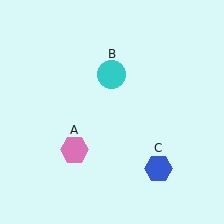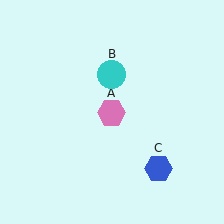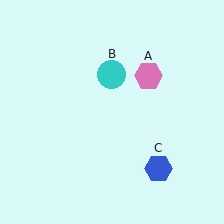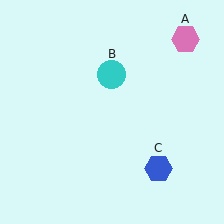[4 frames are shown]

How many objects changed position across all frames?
1 object changed position: pink hexagon (object A).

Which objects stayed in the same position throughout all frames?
Cyan circle (object B) and blue hexagon (object C) remained stationary.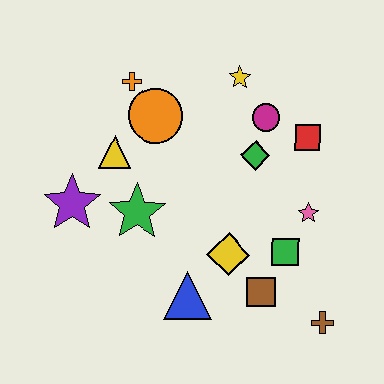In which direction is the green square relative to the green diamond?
The green square is below the green diamond.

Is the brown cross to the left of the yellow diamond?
No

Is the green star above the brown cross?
Yes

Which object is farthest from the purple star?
The brown cross is farthest from the purple star.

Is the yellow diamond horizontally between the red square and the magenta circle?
No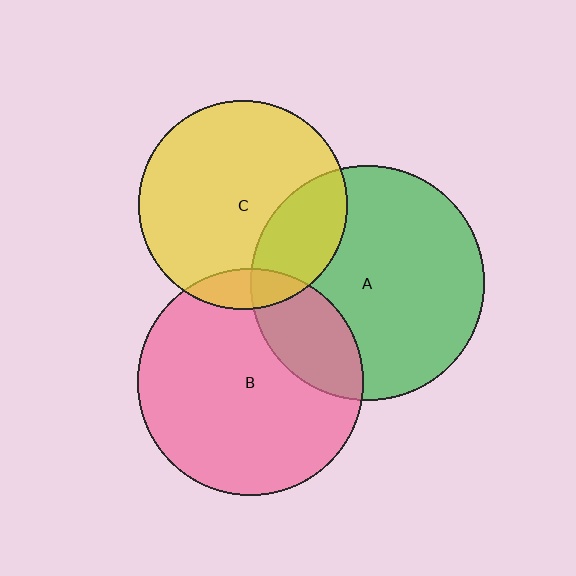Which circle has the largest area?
Circle A (green).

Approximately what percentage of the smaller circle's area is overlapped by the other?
Approximately 25%.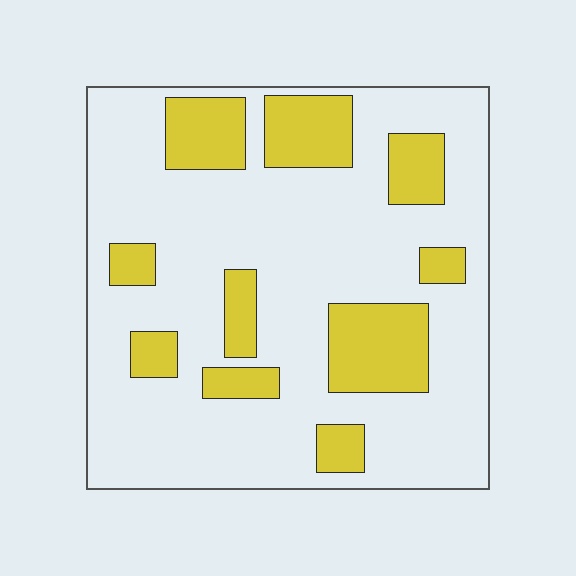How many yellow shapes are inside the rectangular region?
10.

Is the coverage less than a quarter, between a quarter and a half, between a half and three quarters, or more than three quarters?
Less than a quarter.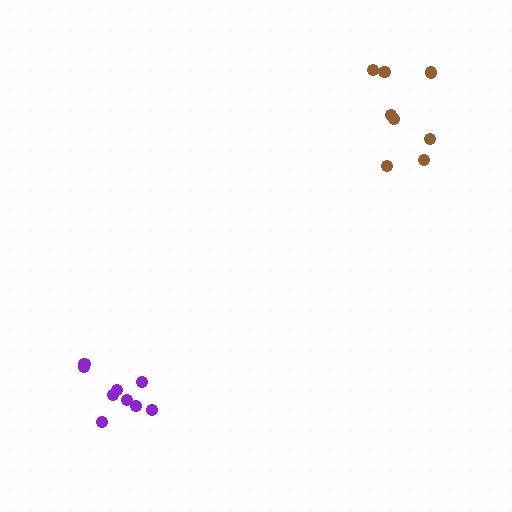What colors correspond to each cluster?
The clusters are colored: purple, brown.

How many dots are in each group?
Group 1: 9 dots, Group 2: 8 dots (17 total).